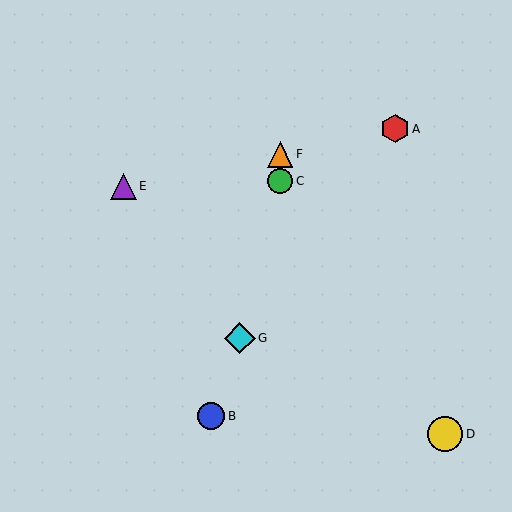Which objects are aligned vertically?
Objects C, F are aligned vertically.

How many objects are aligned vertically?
2 objects (C, F) are aligned vertically.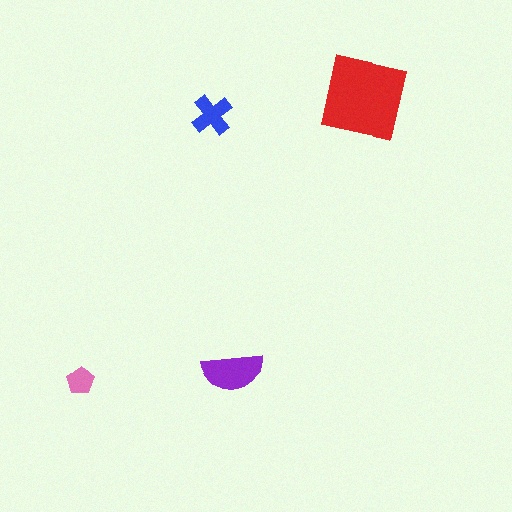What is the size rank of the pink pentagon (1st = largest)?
4th.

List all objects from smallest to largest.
The pink pentagon, the blue cross, the purple semicircle, the red square.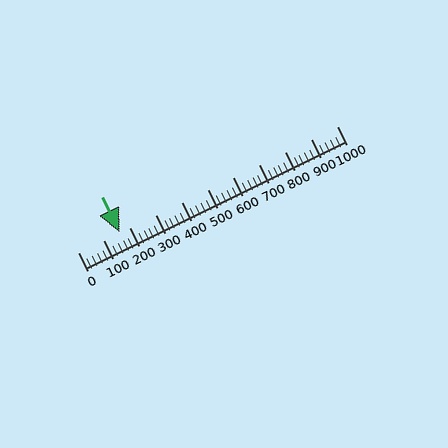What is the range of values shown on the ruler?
The ruler shows values from 0 to 1000.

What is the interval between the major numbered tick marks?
The major tick marks are spaced 100 units apart.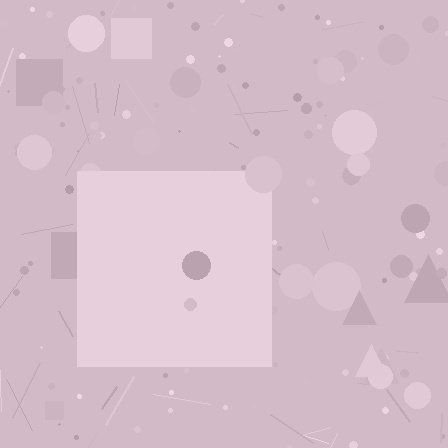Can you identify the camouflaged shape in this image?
The camouflaged shape is a square.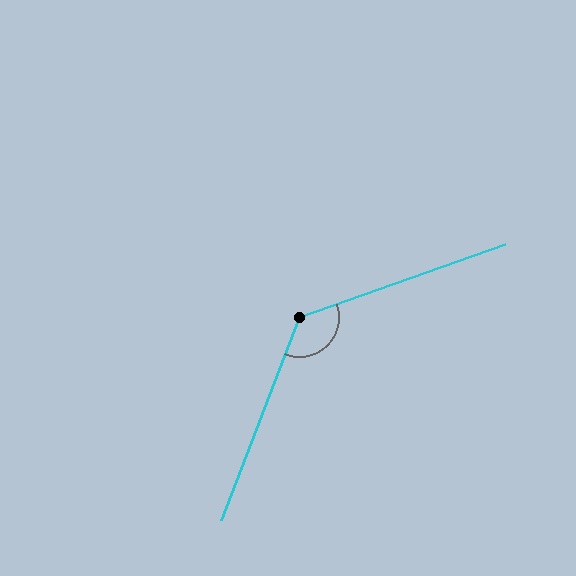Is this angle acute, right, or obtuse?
It is obtuse.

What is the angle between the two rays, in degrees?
Approximately 131 degrees.